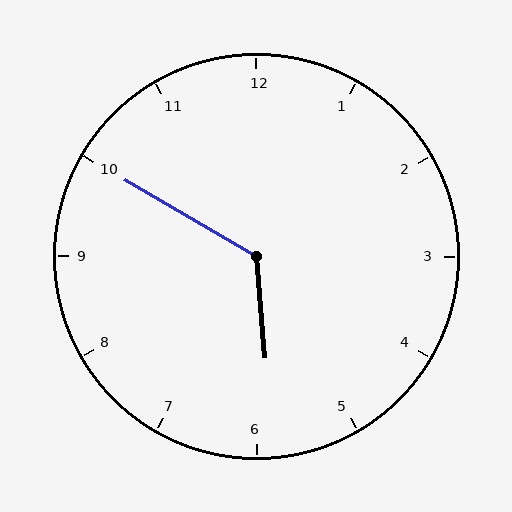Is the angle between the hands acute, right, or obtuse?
It is obtuse.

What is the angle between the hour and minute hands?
Approximately 125 degrees.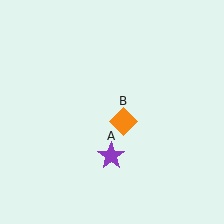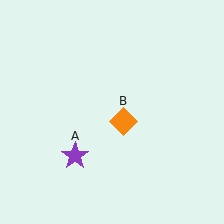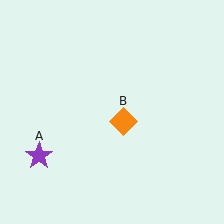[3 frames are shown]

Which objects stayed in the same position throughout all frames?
Orange diamond (object B) remained stationary.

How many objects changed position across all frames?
1 object changed position: purple star (object A).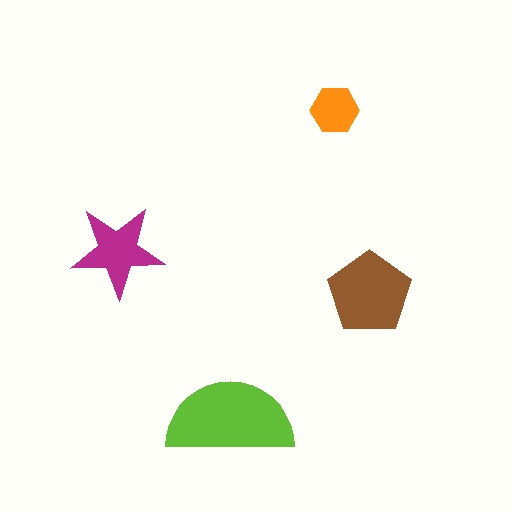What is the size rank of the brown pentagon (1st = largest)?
2nd.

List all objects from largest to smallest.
The lime semicircle, the brown pentagon, the magenta star, the orange hexagon.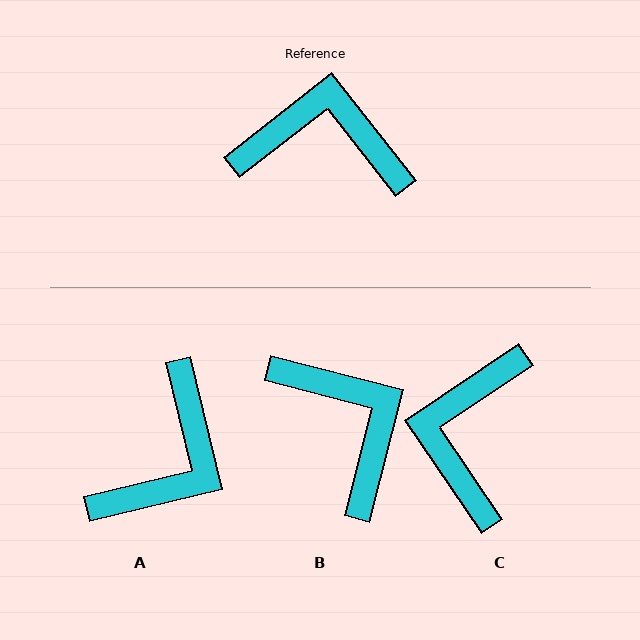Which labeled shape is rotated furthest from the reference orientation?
A, about 115 degrees away.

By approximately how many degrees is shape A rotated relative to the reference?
Approximately 115 degrees clockwise.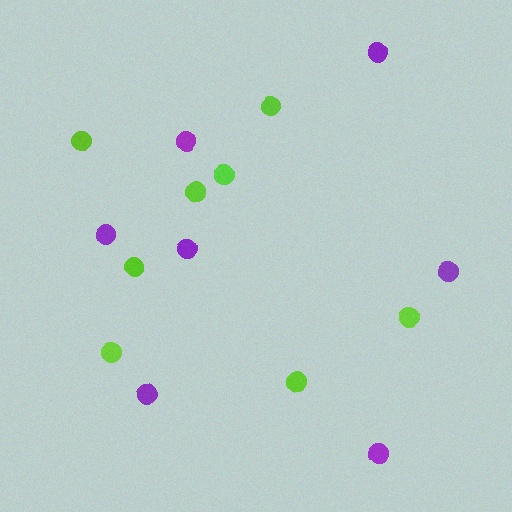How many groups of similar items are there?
There are 2 groups: one group of purple circles (7) and one group of lime circles (8).